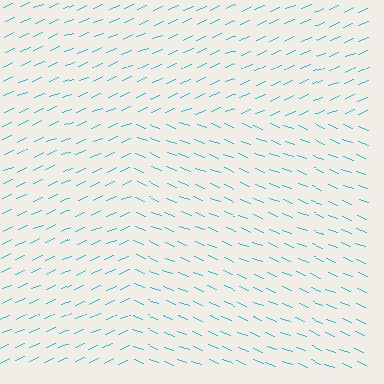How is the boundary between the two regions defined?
The boundary is defined purely by a change in line orientation (approximately 45 degrees difference). All lines are the same color and thickness.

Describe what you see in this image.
The image is filled with small cyan line segments. A rectangle region in the image has lines oriented differently from the surrounding lines, creating a visible texture boundary.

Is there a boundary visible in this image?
Yes, there is a texture boundary formed by a change in line orientation.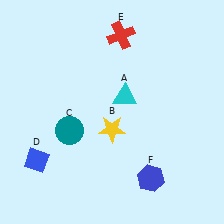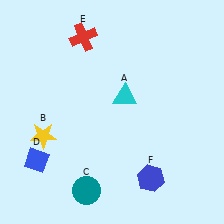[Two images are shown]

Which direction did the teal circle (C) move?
The teal circle (C) moved down.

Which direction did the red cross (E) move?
The red cross (E) moved left.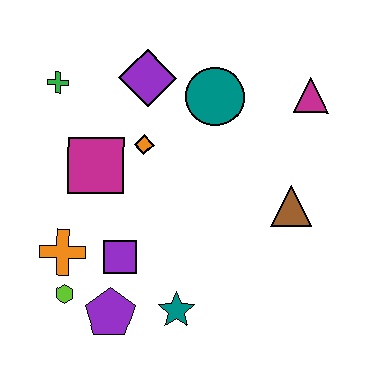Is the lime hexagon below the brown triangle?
Yes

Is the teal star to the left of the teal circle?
Yes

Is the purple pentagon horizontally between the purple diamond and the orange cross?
Yes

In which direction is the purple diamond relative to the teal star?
The purple diamond is above the teal star.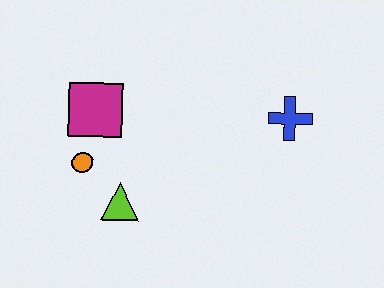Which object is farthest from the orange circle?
The blue cross is farthest from the orange circle.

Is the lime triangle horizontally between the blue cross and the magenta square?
Yes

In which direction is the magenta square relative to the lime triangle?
The magenta square is above the lime triangle.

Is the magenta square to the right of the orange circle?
Yes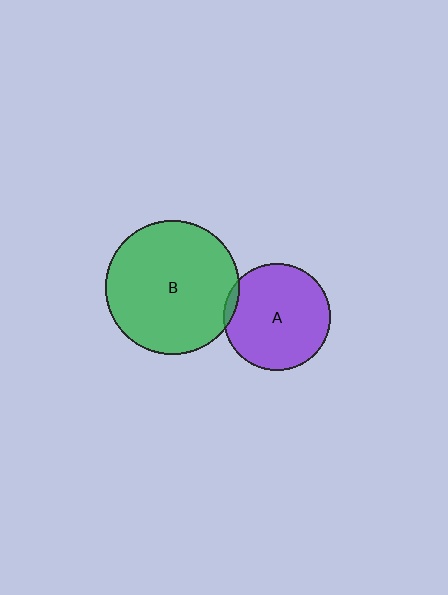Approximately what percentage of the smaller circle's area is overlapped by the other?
Approximately 5%.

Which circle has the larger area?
Circle B (green).